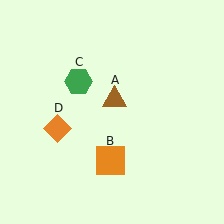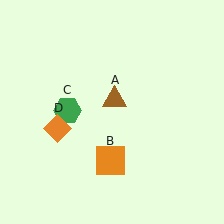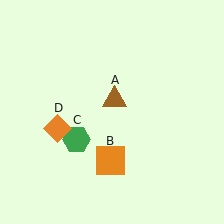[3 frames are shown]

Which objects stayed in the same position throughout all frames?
Brown triangle (object A) and orange square (object B) and orange diamond (object D) remained stationary.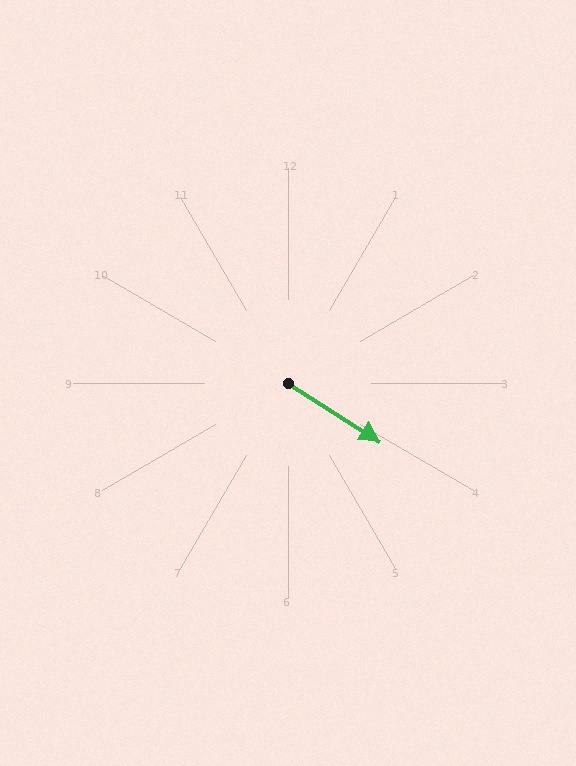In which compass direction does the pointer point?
Southeast.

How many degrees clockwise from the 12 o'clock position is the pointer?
Approximately 123 degrees.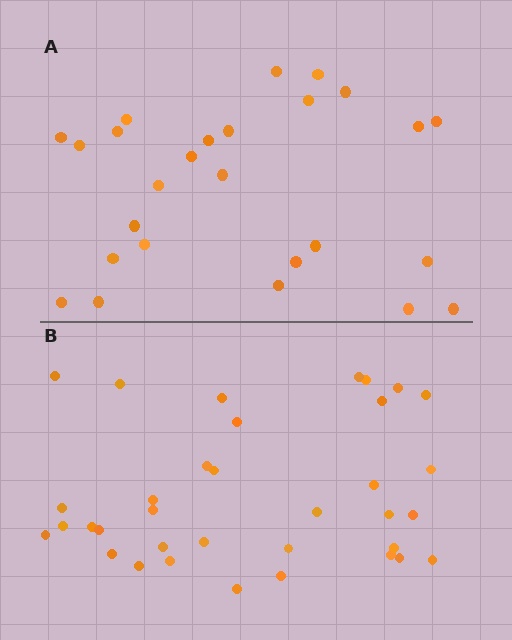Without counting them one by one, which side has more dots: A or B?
Region B (the bottom region) has more dots.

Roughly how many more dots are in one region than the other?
Region B has roughly 8 or so more dots than region A.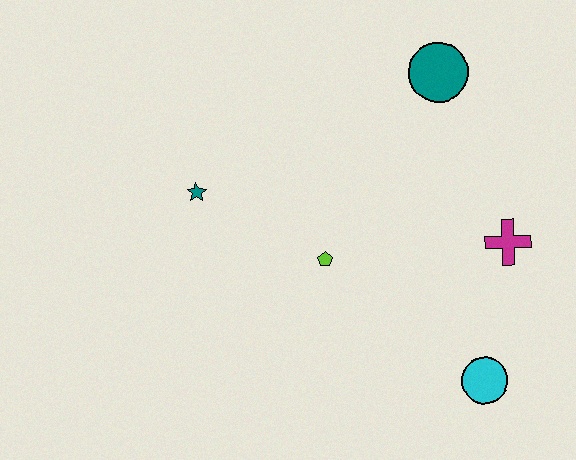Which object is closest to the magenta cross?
The cyan circle is closest to the magenta cross.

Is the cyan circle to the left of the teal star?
No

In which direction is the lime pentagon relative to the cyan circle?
The lime pentagon is to the left of the cyan circle.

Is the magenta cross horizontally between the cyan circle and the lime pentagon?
No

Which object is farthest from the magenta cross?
The teal star is farthest from the magenta cross.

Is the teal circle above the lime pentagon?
Yes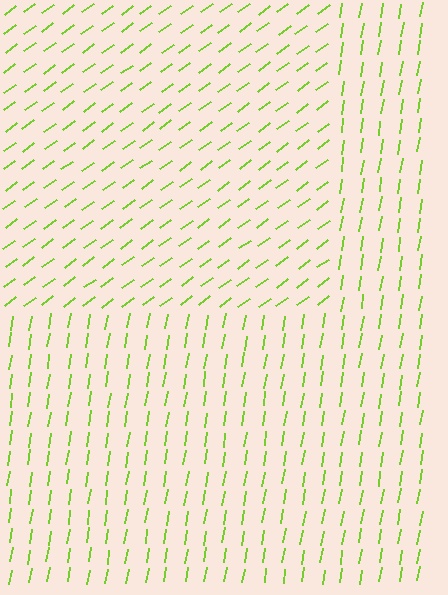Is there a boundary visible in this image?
Yes, there is a texture boundary formed by a change in line orientation.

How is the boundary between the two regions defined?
The boundary is defined purely by a change in line orientation (approximately 45 degrees difference). All lines are the same color and thickness.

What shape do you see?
I see a rectangle.